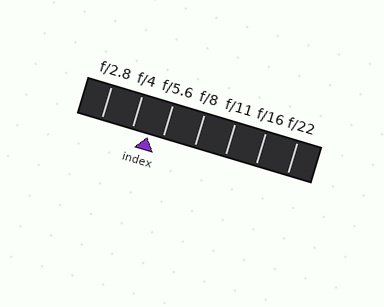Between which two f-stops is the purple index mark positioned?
The index mark is between f/4 and f/5.6.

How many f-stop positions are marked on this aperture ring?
There are 7 f-stop positions marked.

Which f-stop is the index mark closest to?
The index mark is closest to f/5.6.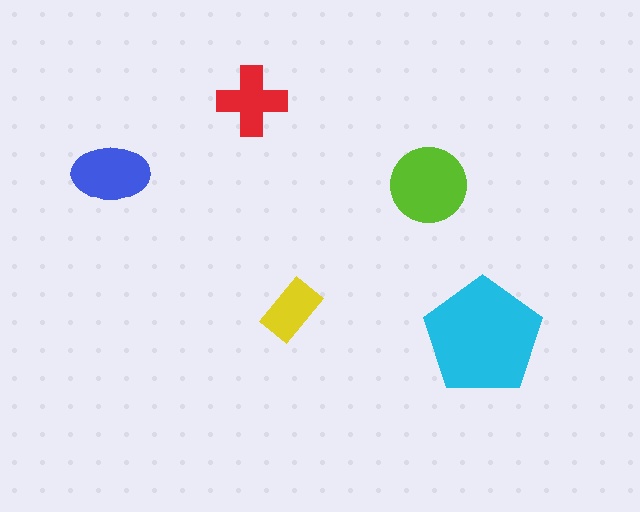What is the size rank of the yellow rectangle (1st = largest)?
5th.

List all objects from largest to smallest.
The cyan pentagon, the lime circle, the blue ellipse, the red cross, the yellow rectangle.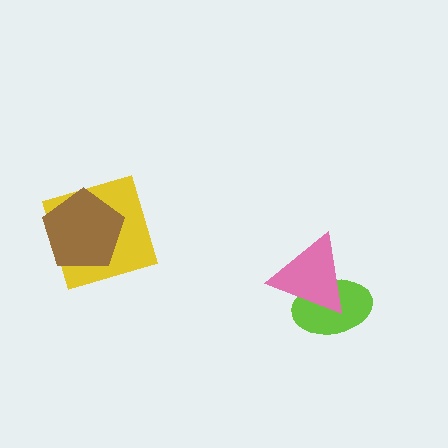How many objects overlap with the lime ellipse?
1 object overlaps with the lime ellipse.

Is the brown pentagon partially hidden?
No, no other shape covers it.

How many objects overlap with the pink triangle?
1 object overlaps with the pink triangle.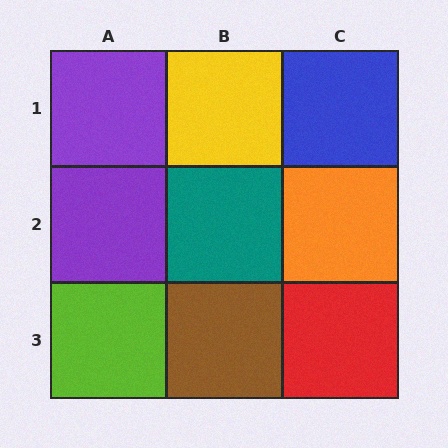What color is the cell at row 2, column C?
Orange.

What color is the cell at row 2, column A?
Purple.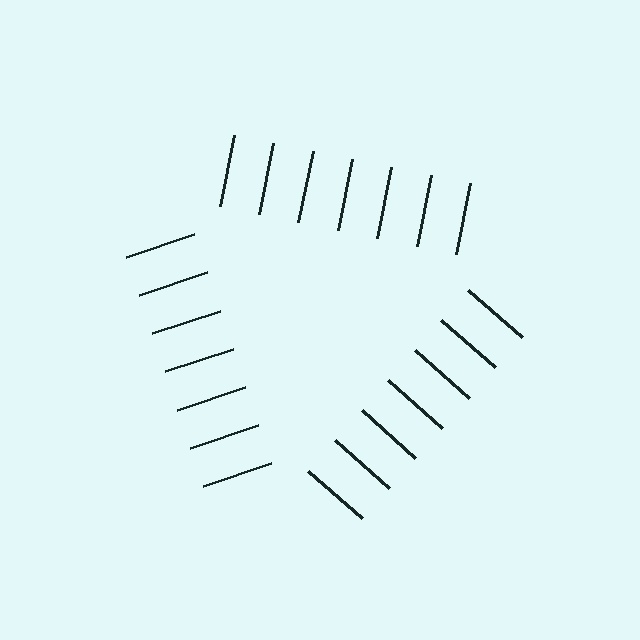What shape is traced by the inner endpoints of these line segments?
An illusory triangle — the line segments terminate on its edges but no continuous stroke is drawn.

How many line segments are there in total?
21 — 7 along each of the 3 edges.